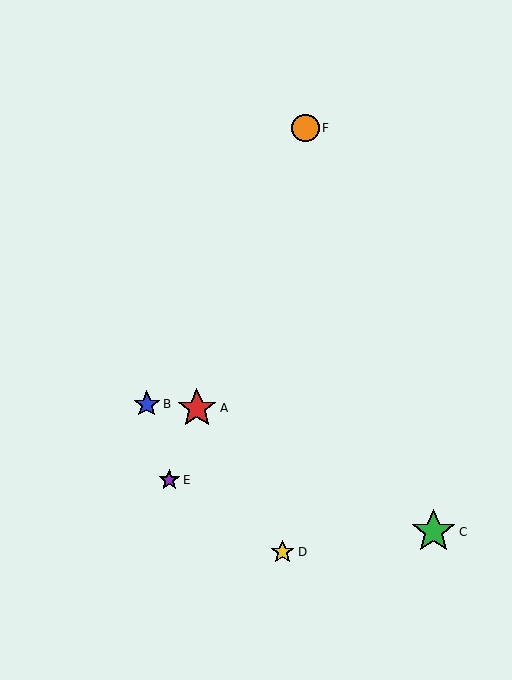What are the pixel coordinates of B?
Object B is at (147, 404).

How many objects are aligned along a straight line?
3 objects (A, E, F) are aligned along a straight line.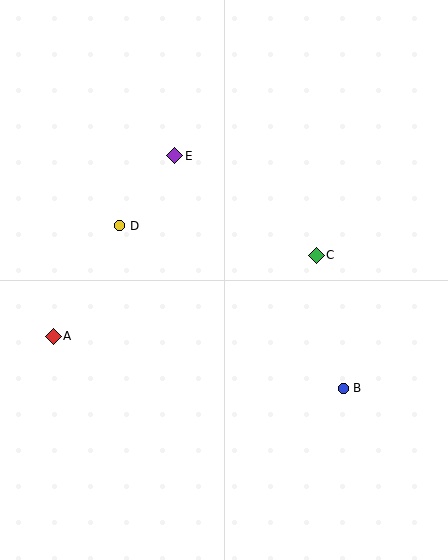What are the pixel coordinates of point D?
Point D is at (120, 226).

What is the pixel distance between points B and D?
The distance between B and D is 276 pixels.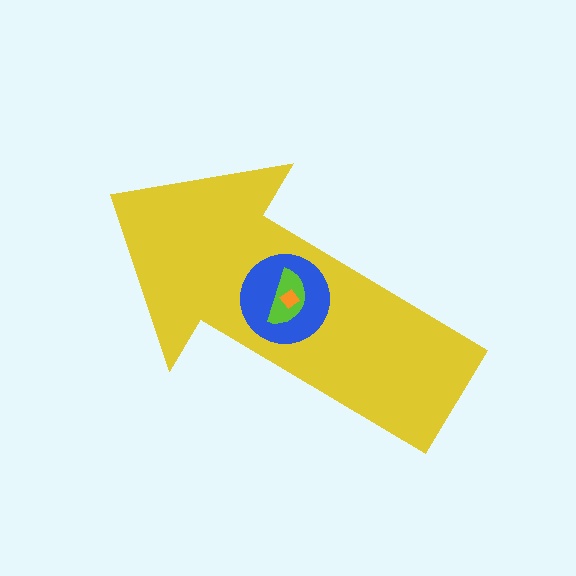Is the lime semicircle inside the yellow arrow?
Yes.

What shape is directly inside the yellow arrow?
The blue circle.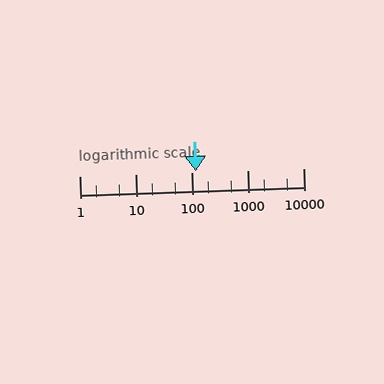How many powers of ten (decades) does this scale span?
The scale spans 4 decades, from 1 to 10000.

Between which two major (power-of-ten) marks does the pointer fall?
The pointer is between 100 and 1000.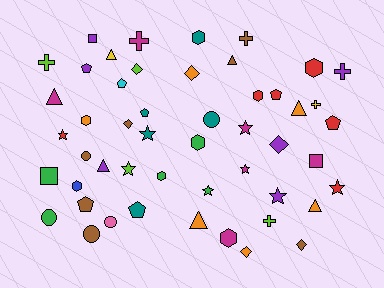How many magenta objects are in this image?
There are 6 magenta objects.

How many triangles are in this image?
There are 7 triangles.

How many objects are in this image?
There are 50 objects.